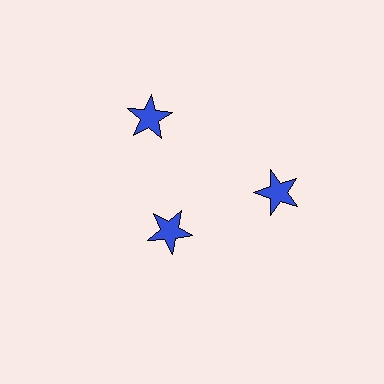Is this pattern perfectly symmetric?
No. The 3 blue stars are arranged in a ring, but one element near the 7 o'clock position is pulled inward toward the center, breaking the 3-fold rotational symmetry.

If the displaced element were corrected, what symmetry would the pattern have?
It would have 3-fold rotational symmetry — the pattern would map onto itself every 120 degrees.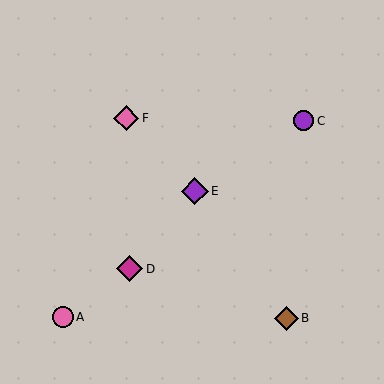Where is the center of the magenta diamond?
The center of the magenta diamond is at (130, 269).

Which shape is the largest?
The purple diamond (labeled E) is the largest.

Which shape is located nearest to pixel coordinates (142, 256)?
The magenta diamond (labeled D) at (130, 269) is nearest to that location.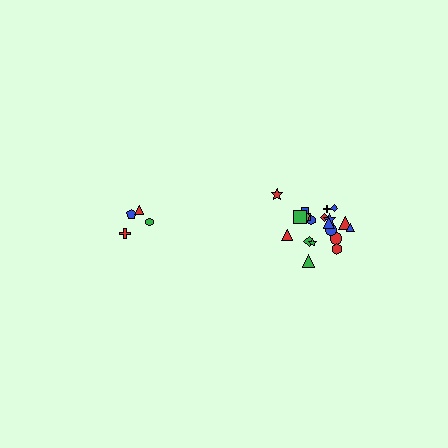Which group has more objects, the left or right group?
The right group.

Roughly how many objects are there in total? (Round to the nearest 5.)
Roughly 25 objects in total.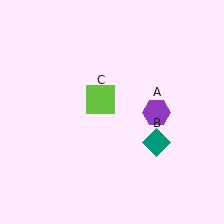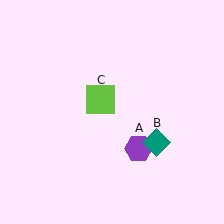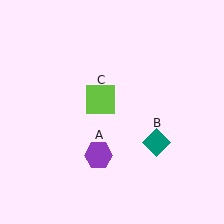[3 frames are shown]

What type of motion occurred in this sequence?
The purple hexagon (object A) rotated clockwise around the center of the scene.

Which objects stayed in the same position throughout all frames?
Teal diamond (object B) and lime square (object C) remained stationary.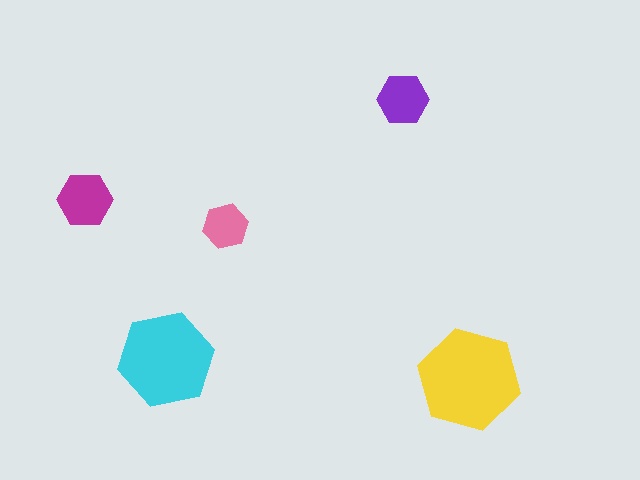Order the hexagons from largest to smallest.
the yellow one, the cyan one, the magenta one, the purple one, the pink one.